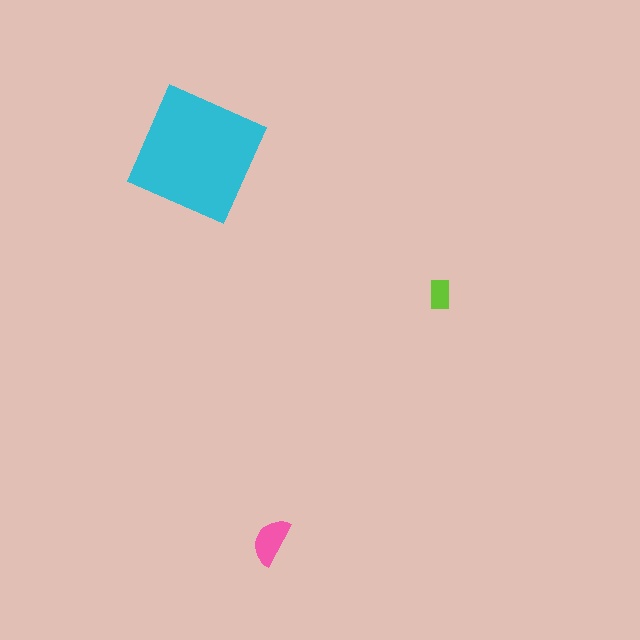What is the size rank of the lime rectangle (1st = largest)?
3rd.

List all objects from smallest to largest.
The lime rectangle, the pink semicircle, the cyan square.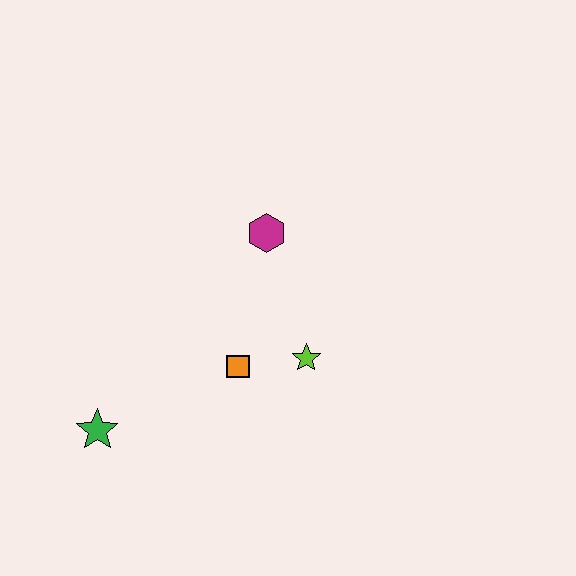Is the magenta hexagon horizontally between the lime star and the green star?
Yes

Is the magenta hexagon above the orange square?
Yes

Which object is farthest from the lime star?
The green star is farthest from the lime star.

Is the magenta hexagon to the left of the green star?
No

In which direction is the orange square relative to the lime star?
The orange square is to the left of the lime star.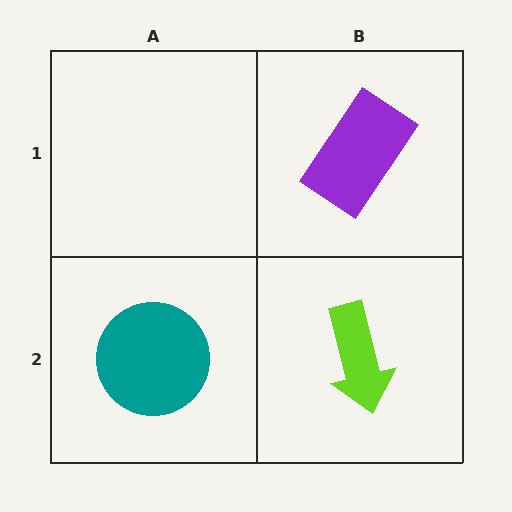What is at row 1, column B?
A purple rectangle.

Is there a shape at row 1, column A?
No, that cell is empty.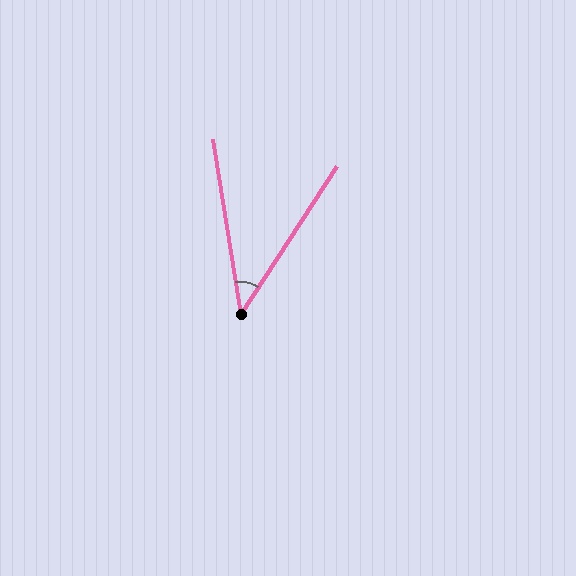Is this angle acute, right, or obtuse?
It is acute.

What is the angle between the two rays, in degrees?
Approximately 42 degrees.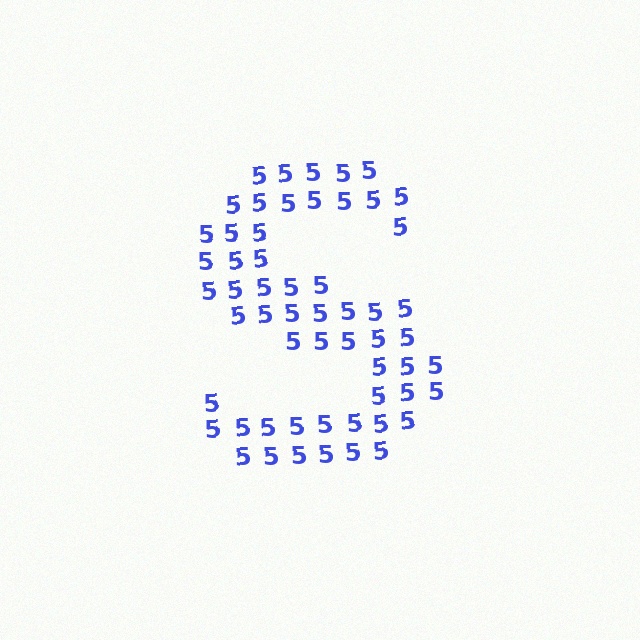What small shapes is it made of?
It is made of small digit 5's.